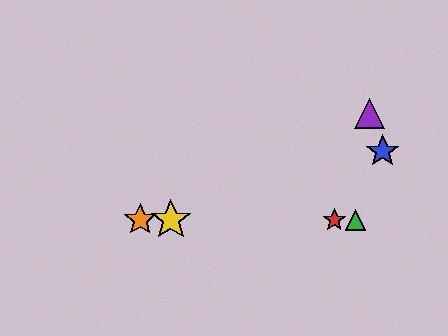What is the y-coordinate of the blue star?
The blue star is at y≈151.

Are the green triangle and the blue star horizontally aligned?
No, the green triangle is at y≈220 and the blue star is at y≈151.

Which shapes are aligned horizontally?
The red star, the green triangle, the yellow star, the orange star are aligned horizontally.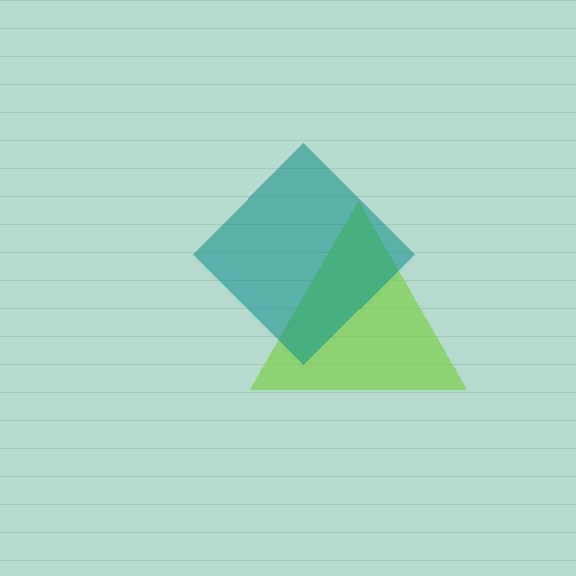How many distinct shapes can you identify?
There are 2 distinct shapes: a lime triangle, a teal diamond.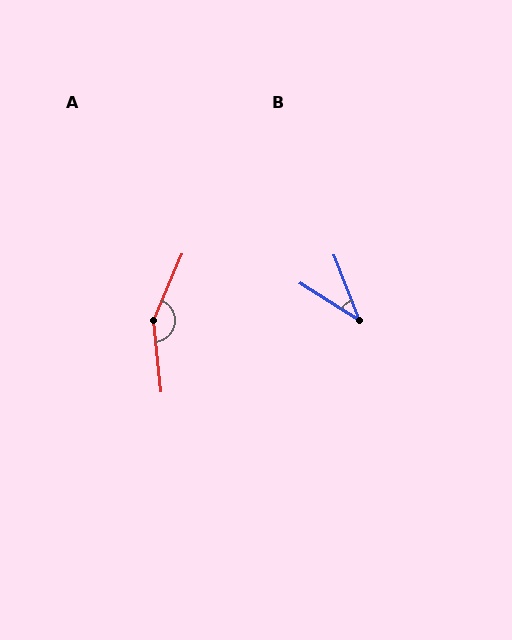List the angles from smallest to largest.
B (36°), A (151°).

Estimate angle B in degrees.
Approximately 36 degrees.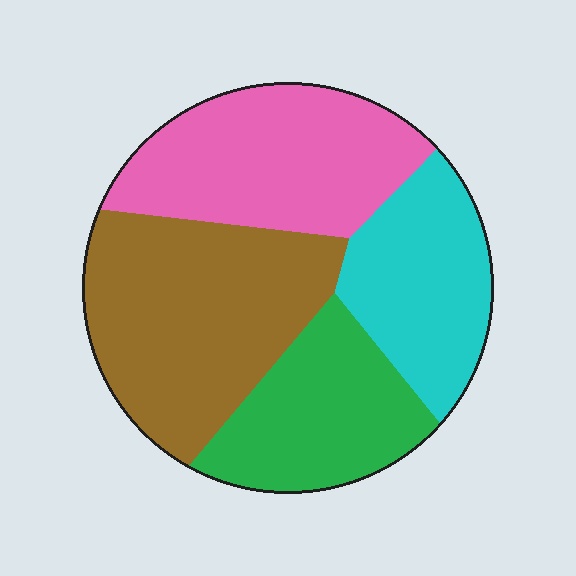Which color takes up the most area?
Brown, at roughly 35%.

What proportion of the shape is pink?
Pink covers 27% of the shape.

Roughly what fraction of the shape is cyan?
Cyan covers roughly 20% of the shape.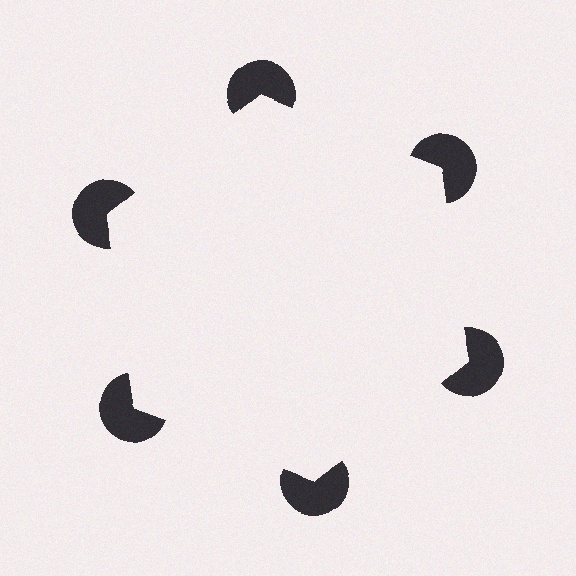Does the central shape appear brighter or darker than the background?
It typically appears slightly brighter than the background, even though no actual brightness change is drawn.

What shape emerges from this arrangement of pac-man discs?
An illusory hexagon — its edges are inferred from the aligned wedge cuts in the pac-man discs, not physically drawn.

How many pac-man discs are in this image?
There are 6 — one at each vertex of the illusory hexagon.